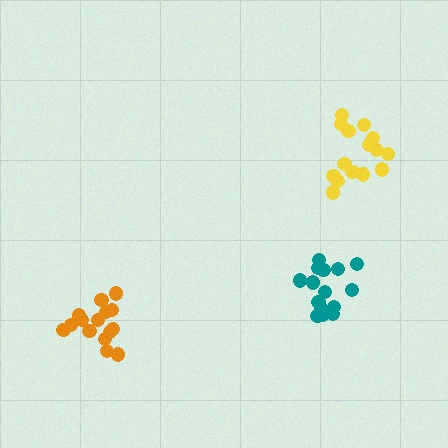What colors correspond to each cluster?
The clusters are colored: teal, orange, yellow.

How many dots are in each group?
Group 1: 15 dots, Group 2: 15 dots, Group 3: 15 dots (45 total).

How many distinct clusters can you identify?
There are 3 distinct clusters.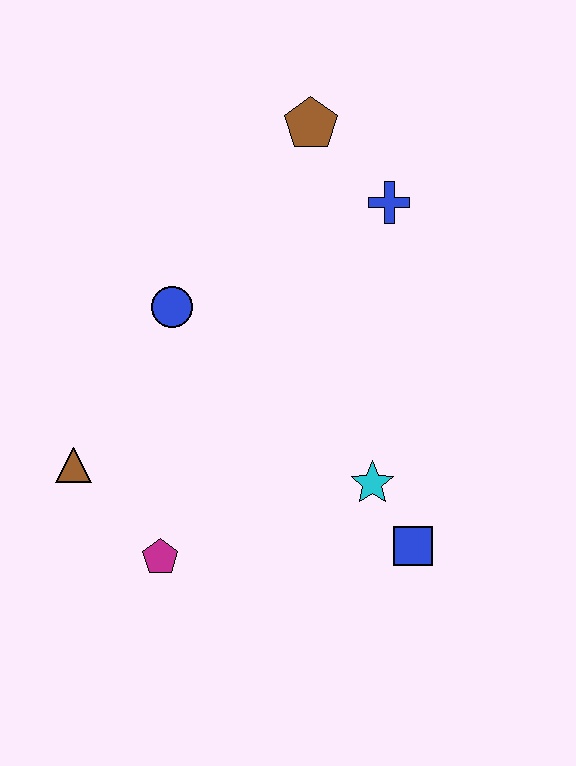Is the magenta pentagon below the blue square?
Yes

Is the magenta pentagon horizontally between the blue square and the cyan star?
No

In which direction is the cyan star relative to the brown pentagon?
The cyan star is below the brown pentagon.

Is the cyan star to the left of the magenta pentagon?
No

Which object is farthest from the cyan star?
The brown pentagon is farthest from the cyan star.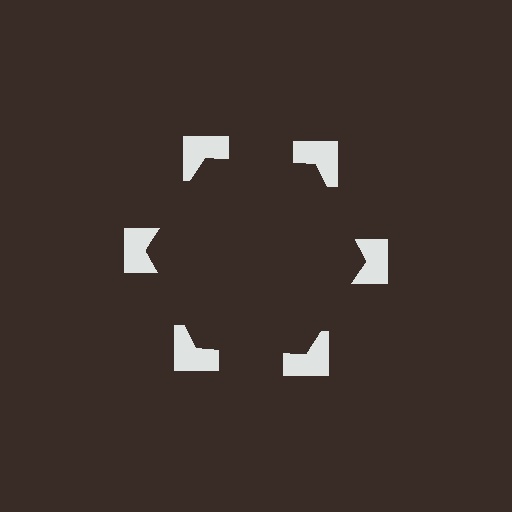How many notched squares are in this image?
There are 6 — one at each vertex of the illusory hexagon.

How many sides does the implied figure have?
6 sides.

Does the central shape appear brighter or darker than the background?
It typically appears slightly darker than the background, even though no actual brightness change is drawn.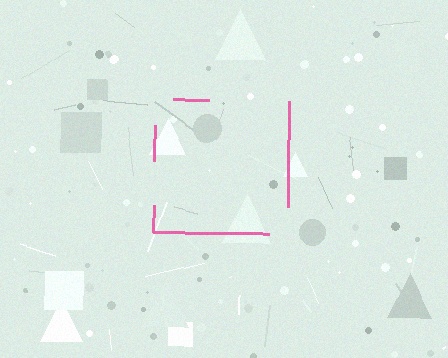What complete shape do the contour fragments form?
The contour fragments form a square.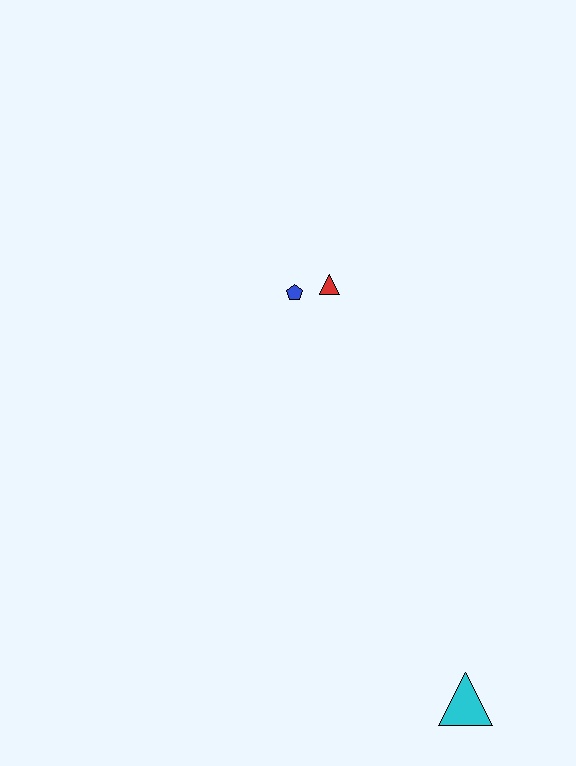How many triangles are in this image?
There are 2 triangles.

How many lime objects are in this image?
There are no lime objects.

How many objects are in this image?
There are 3 objects.